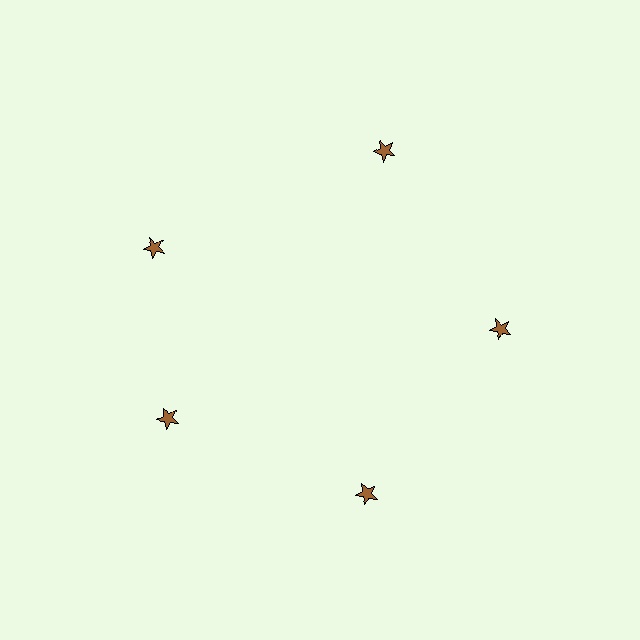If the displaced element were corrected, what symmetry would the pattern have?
It would have 5-fold rotational symmetry — the pattern would map onto itself every 72 degrees.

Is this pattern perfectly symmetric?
No. The 5 brown stars are arranged in a ring, but one element near the 10 o'clock position is rotated out of alignment along the ring, breaking the 5-fold rotational symmetry.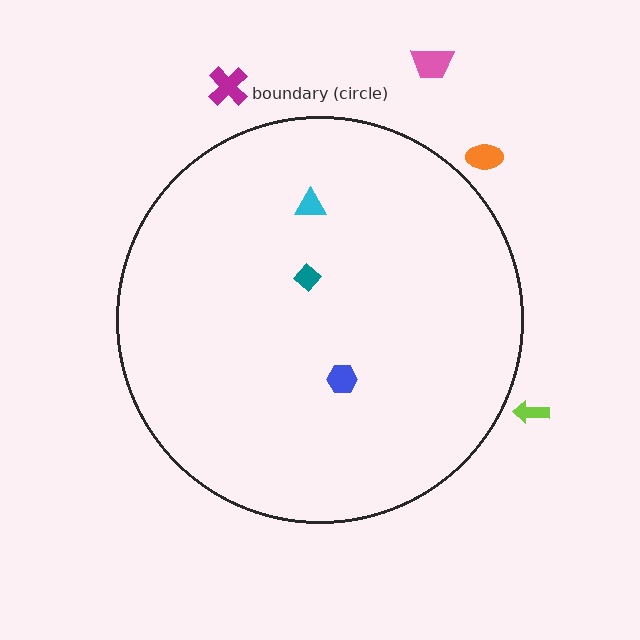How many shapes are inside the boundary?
3 inside, 4 outside.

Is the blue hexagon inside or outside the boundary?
Inside.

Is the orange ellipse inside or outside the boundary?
Outside.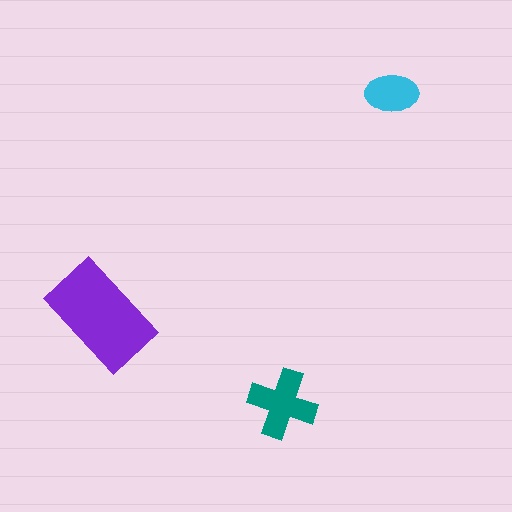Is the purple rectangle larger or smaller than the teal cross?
Larger.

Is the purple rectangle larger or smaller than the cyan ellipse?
Larger.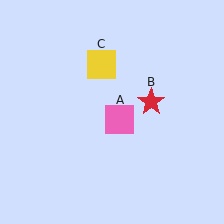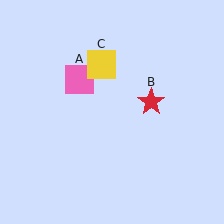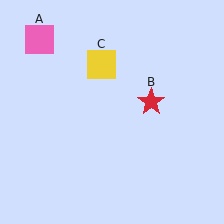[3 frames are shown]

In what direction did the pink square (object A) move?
The pink square (object A) moved up and to the left.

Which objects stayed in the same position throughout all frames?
Red star (object B) and yellow square (object C) remained stationary.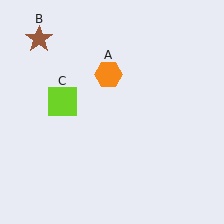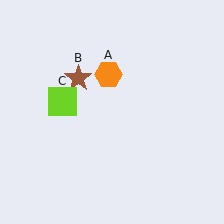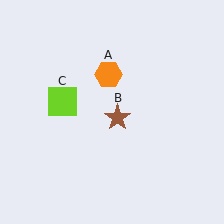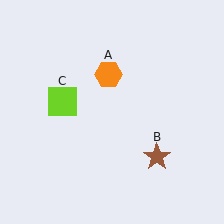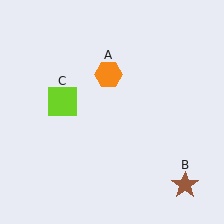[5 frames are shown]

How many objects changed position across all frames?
1 object changed position: brown star (object B).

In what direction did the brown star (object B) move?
The brown star (object B) moved down and to the right.